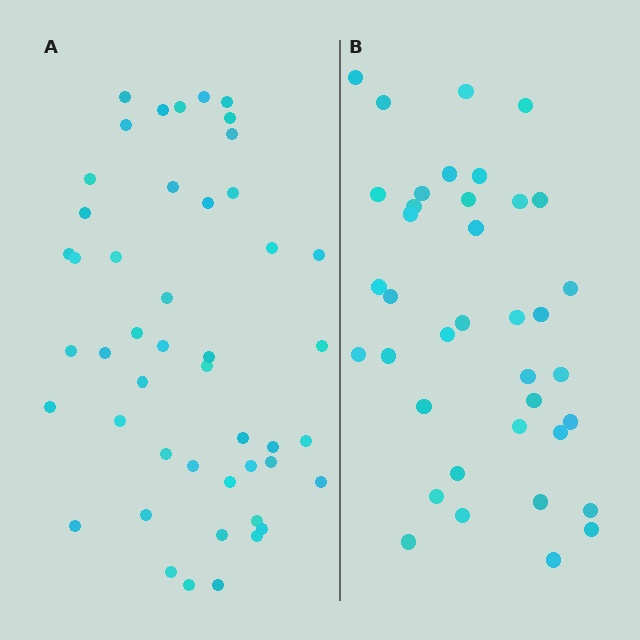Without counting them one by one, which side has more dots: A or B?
Region A (the left region) has more dots.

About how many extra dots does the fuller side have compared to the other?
Region A has roughly 8 or so more dots than region B.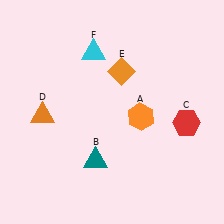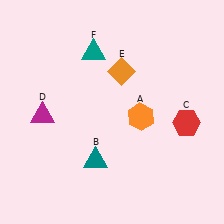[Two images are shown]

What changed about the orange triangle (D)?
In Image 1, D is orange. In Image 2, it changed to magenta.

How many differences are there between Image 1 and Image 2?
There are 2 differences between the two images.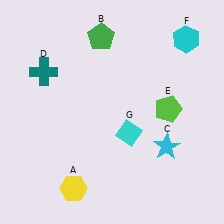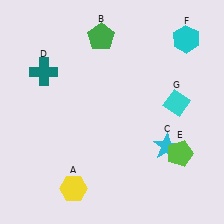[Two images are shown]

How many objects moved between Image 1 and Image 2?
2 objects moved between the two images.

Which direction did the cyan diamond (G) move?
The cyan diamond (G) moved right.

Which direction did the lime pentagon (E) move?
The lime pentagon (E) moved down.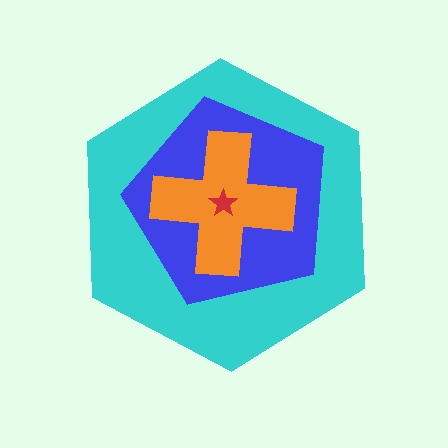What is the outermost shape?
The cyan hexagon.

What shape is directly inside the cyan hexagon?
The blue pentagon.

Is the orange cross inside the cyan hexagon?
Yes.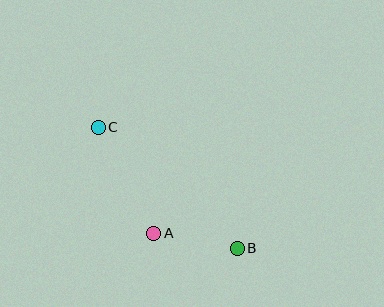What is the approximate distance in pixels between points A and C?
The distance between A and C is approximately 120 pixels.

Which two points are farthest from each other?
Points B and C are farthest from each other.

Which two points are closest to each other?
Points A and B are closest to each other.